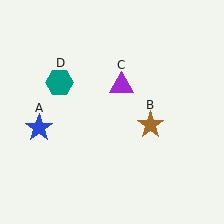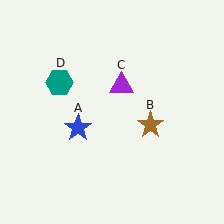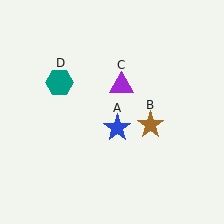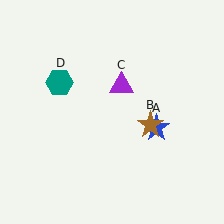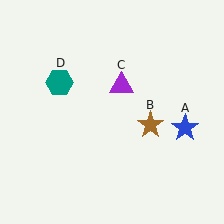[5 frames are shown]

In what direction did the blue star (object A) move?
The blue star (object A) moved right.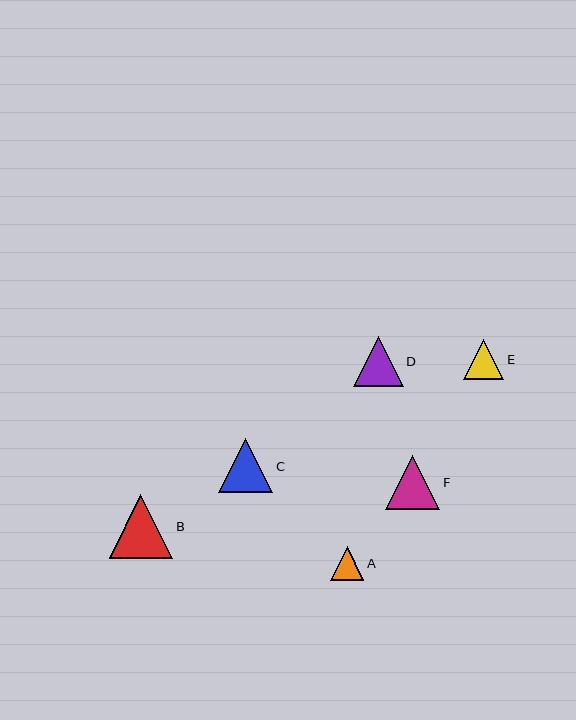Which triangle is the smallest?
Triangle A is the smallest with a size of approximately 34 pixels.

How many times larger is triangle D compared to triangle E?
Triangle D is approximately 1.2 times the size of triangle E.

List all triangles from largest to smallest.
From largest to smallest: B, C, F, D, E, A.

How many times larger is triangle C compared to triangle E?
Triangle C is approximately 1.4 times the size of triangle E.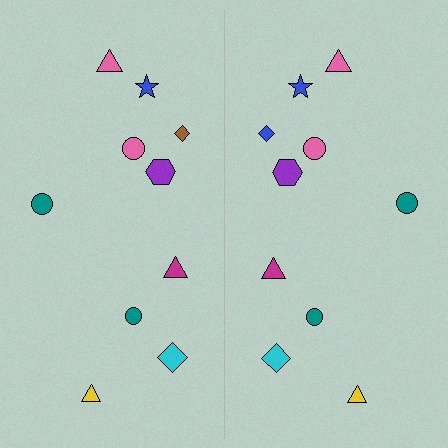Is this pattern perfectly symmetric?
No, the pattern is not perfectly symmetric. The blue diamond on the right side breaks the symmetry — its mirror counterpart is brown.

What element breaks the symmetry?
The blue diamond on the right side breaks the symmetry — its mirror counterpart is brown.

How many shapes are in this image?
There are 20 shapes in this image.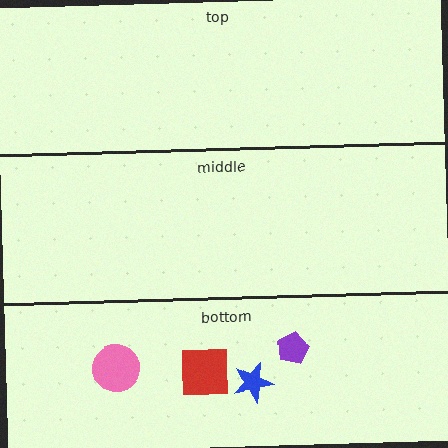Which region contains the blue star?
The bottom region.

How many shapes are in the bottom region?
4.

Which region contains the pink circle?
The bottom region.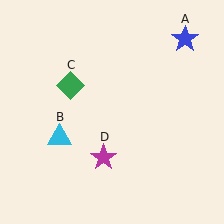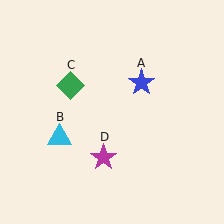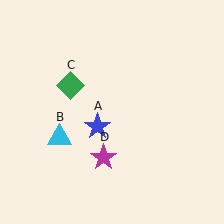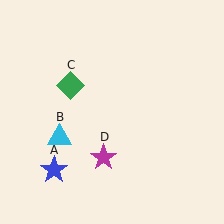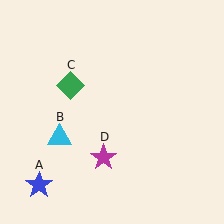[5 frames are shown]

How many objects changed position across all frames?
1 object changed position: blue star (object A).